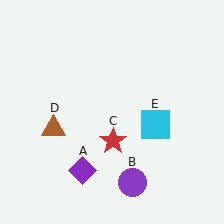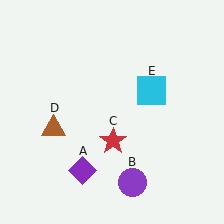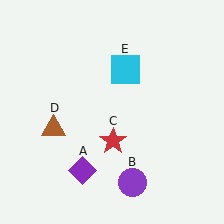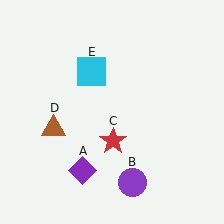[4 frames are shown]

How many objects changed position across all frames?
1 object changed position: cyan square (object E).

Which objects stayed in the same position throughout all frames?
Purple diamond (object A) and purple circle (object B) and red star (object C) and brown triangle (object D) remained stationary.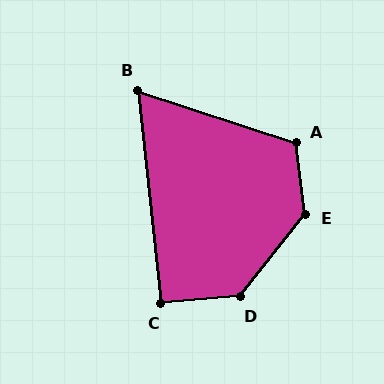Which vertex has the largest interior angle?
E, at approximately 135 degrees.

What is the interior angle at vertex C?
Approximately 92 degrees (approximately right).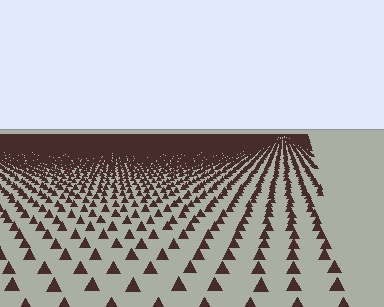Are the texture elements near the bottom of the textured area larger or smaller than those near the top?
Larger. Near the bottom, elements are closer to the viewer and appear at a bigger on-screen size.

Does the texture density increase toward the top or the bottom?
Density increases toward the top.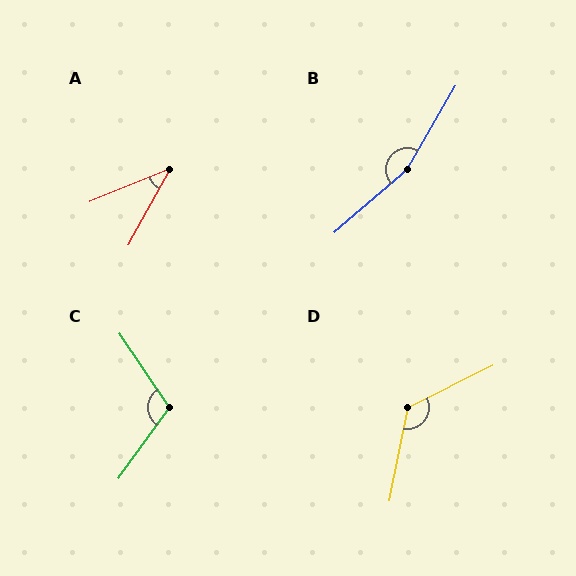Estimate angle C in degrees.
Approximately 111 degrees.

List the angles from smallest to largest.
A (39°), C (111°), D (128°), B (161°).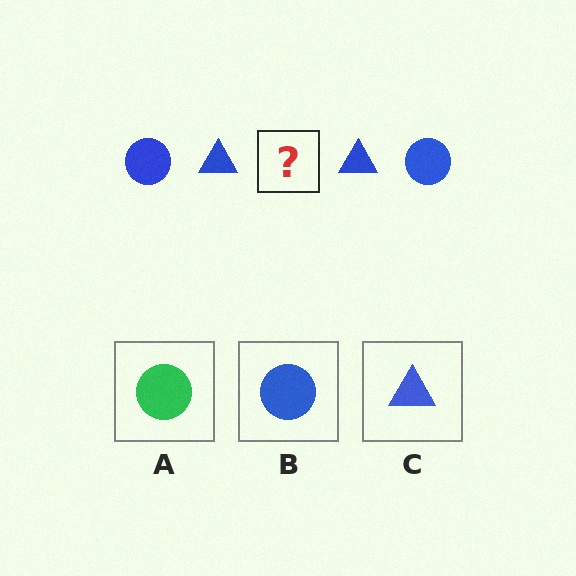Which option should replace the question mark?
Option B.